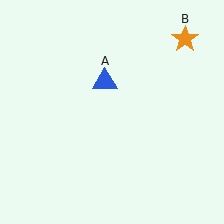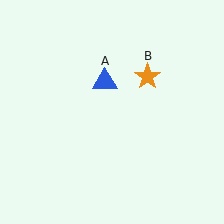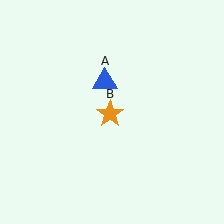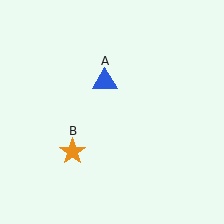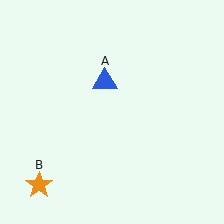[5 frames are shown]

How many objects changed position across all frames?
1 object changed position: orange star (object B).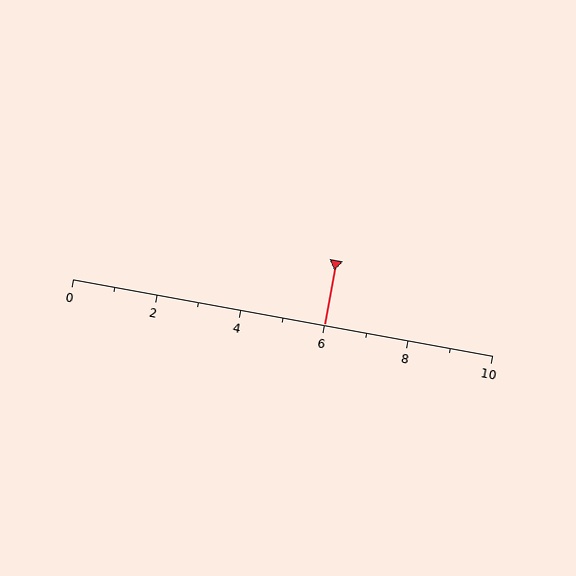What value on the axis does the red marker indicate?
The marker indicates approximately 6.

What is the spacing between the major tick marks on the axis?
The major ticks are spaced 2 apart.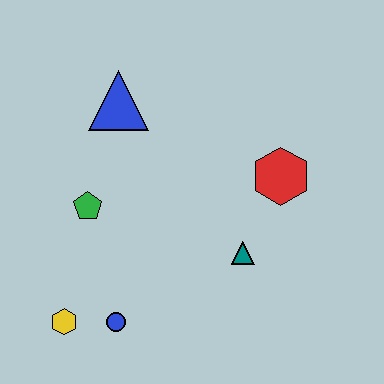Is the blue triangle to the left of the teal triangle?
Yes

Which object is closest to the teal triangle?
The red hexagon is closest to the teal triangle.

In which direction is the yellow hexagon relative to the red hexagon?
The yellow hexagon is to the left of the red hexagon.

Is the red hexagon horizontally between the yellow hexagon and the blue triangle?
No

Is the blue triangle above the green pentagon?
Yes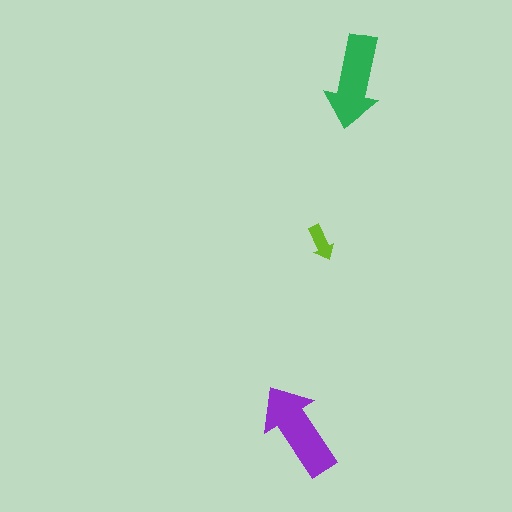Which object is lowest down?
The purple arrow is bottommost.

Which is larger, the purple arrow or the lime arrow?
The purple one.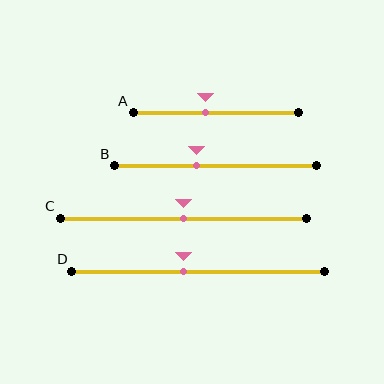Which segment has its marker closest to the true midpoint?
Segment C has its marker closest to the true midpoint.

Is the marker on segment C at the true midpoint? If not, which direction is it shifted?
Yes, the marker on segment C is at the true midpoint.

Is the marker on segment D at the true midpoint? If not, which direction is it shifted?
No, the marker on segment D is shifted to the left by about 6% of the segment length.